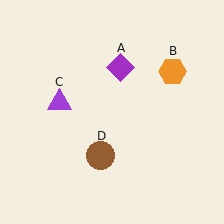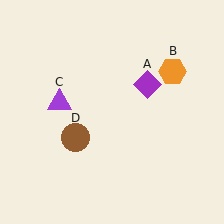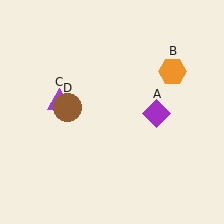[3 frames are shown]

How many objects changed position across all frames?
2 objects changed position: purple diamond (object A), brown circle (object D).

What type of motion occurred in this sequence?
The purple diamond (object A), brown circle (object D) rotated clockwise around the center of the scene.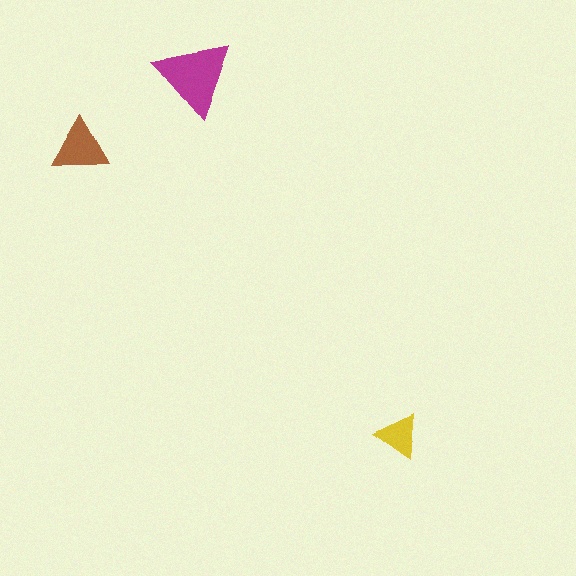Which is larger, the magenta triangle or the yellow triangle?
The magenta one.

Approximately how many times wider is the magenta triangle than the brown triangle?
About 1.5 times wider.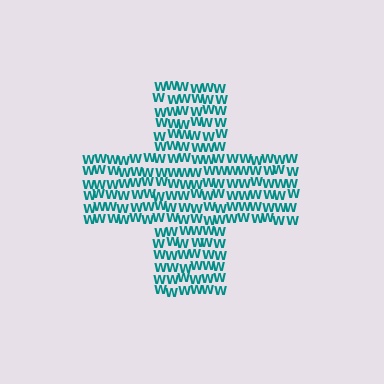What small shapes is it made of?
It is made of small letter W's.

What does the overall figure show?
The overall figure shows a cross.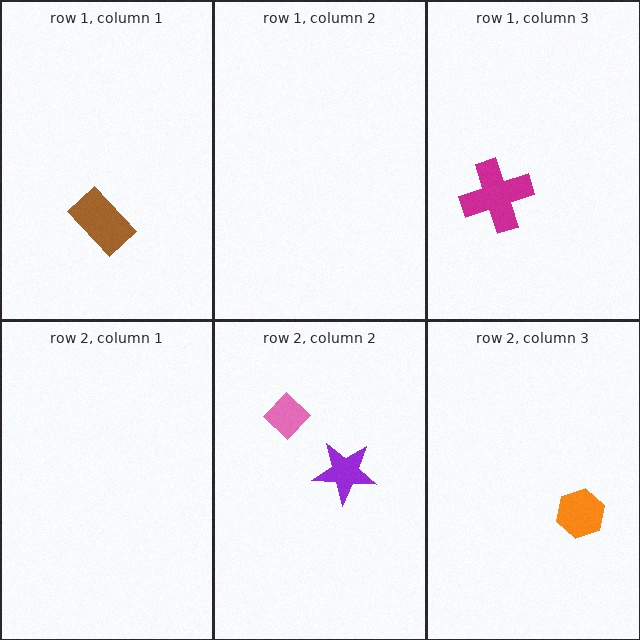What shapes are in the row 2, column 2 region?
The pink diamond, the purple star.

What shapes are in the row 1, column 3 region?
The magenta cross.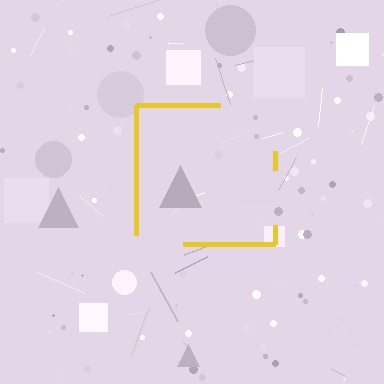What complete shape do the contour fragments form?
The contour fragments form a square.